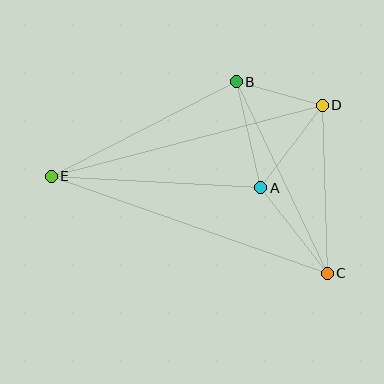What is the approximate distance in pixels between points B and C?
The distance between B and C is approximately 212 pixels.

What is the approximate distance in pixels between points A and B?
The distance between A and B is approximately 109 pixels.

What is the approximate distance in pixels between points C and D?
The distance between C and D is approximately 168 pixels.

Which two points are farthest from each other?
Points C and E are farthest from each other.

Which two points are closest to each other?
Points B and D are closest to each other.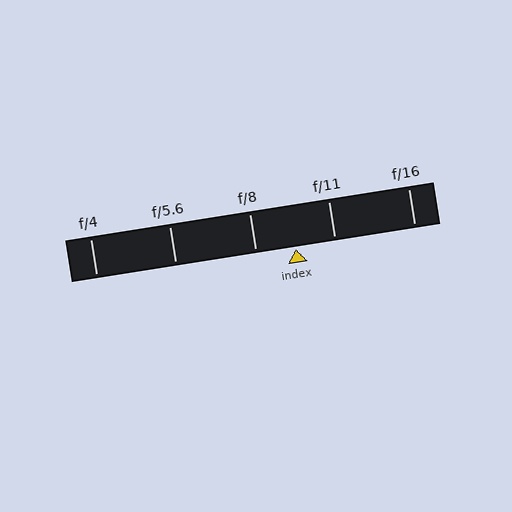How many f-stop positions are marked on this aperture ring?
There are 5 f-stop positions marked.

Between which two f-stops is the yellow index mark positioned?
The index mark is between f/8 and f/11.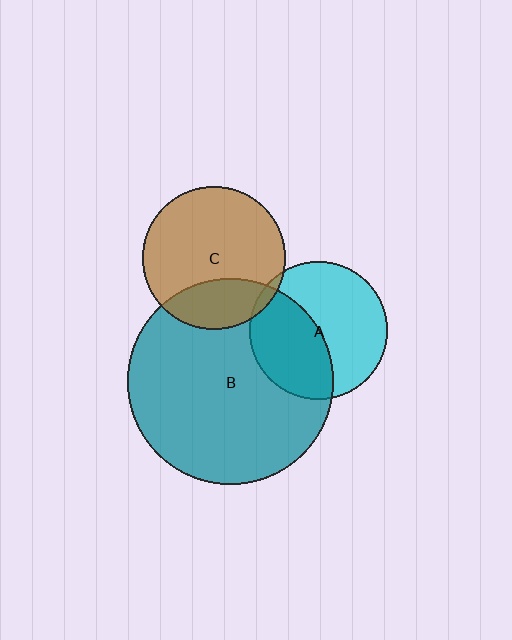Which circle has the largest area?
Circle B (teal).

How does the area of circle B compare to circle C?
Approximately 2.1 times.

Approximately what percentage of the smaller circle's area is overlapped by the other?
Approximately 5%.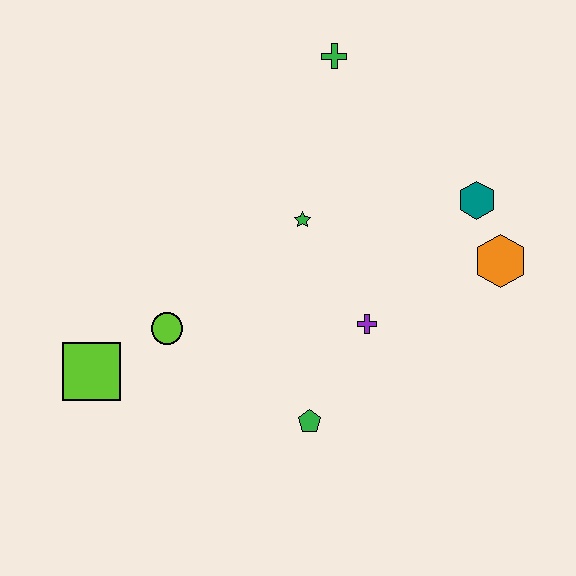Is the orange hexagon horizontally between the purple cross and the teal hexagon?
No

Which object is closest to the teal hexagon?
The orange hexagon is closest to the teal hexagon.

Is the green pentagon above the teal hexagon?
No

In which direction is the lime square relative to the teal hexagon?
The lime square is to the left of the teal hexagon.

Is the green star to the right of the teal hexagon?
No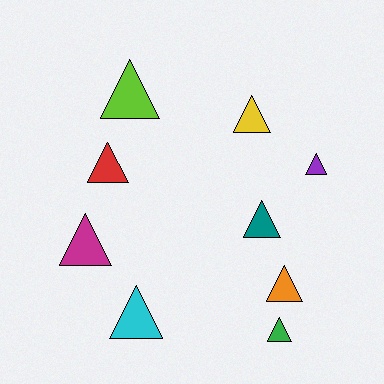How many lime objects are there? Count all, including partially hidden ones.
There is 1 lime object.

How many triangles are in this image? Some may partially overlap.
There are 9 triangles.